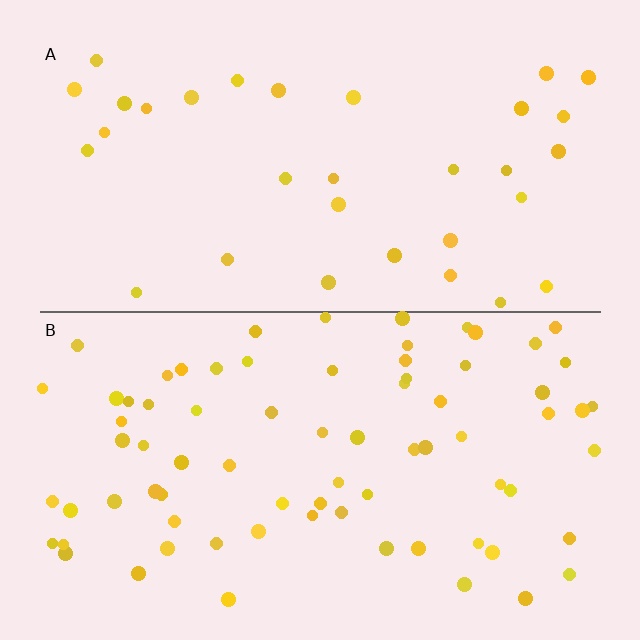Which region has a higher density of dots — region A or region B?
B (the bottom).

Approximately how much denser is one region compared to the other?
Approximately 2.3× — region B over region A.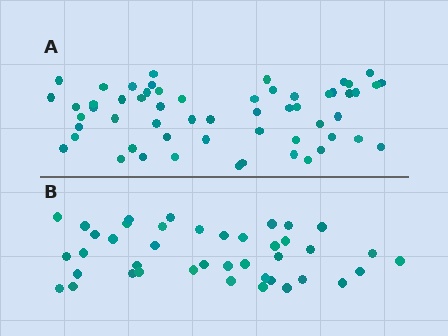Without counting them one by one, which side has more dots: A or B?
Region A (the top region) has more dots.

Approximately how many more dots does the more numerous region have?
Region A has approximately 15 more dots than region B.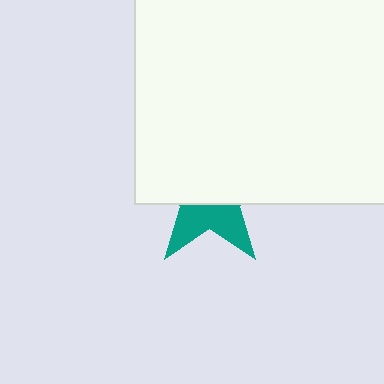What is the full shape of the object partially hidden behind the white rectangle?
The partially hidden object is a teal star.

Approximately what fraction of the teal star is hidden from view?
Roughly 63% of the teal star is hidden behind the white rectangle.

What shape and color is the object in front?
The object in front is a white rectangle.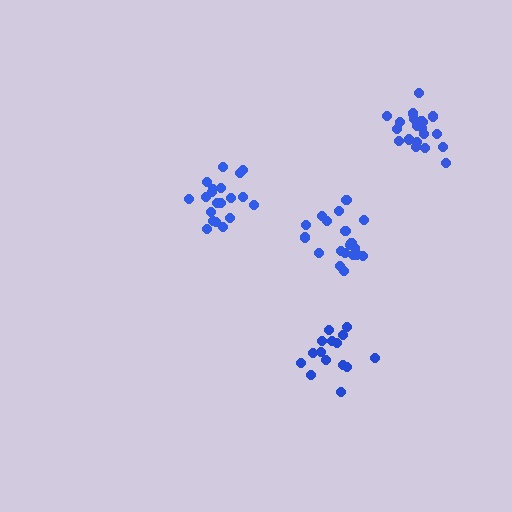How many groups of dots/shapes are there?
There are 4 groups.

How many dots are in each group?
Group 1: 19 dots, Group 2: 15 dots, Group 3: 21 dots, Group 4: 20 dots (75 total).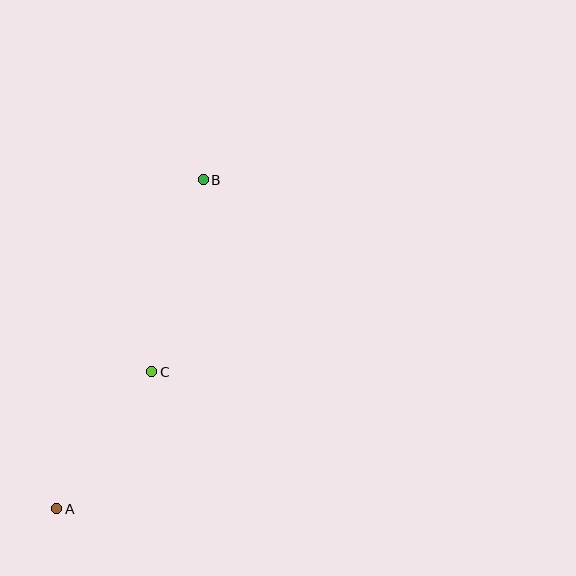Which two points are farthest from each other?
Points A and B are farthest from each other.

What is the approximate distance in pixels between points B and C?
The distance between B and C is approximately 199 pixels.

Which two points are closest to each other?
Points A and C are closest to each other.